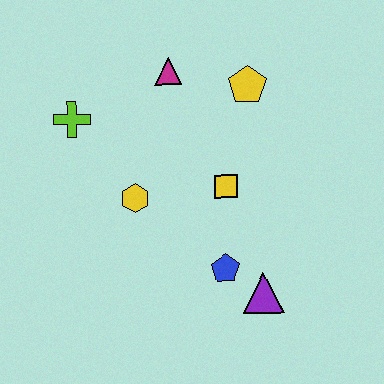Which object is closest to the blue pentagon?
The purple triangle is closest to the blue pentagon.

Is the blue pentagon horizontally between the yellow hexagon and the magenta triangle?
No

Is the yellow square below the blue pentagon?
No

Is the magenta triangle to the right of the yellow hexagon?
Yes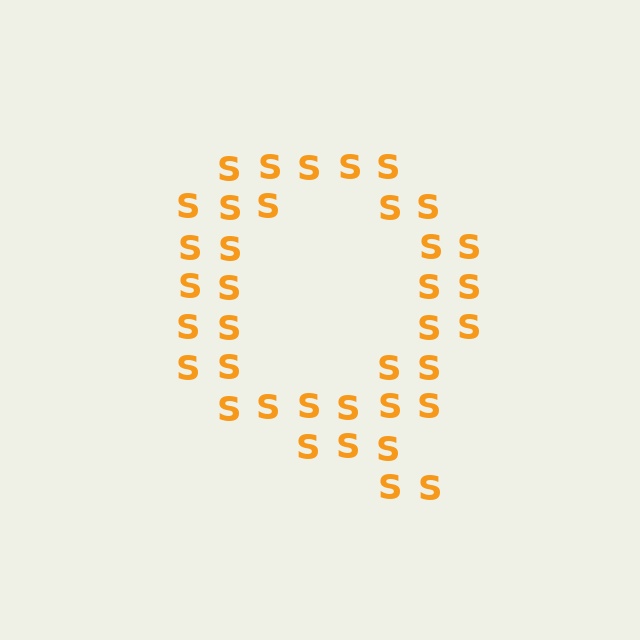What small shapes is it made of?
It is made of small letter S's.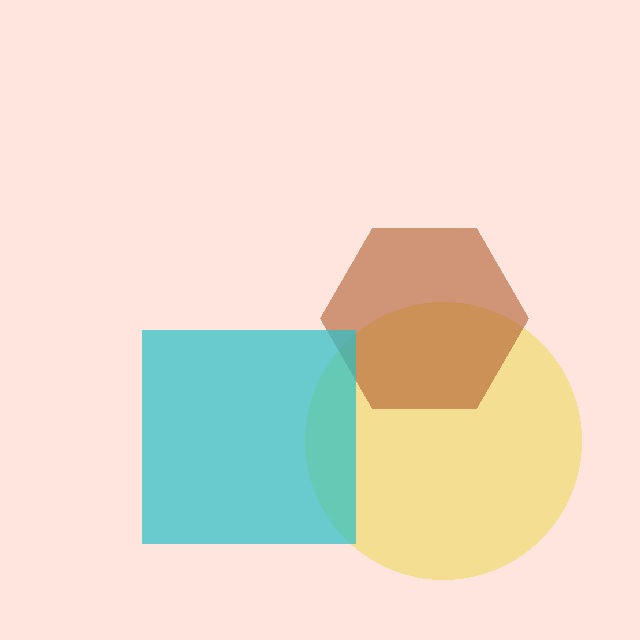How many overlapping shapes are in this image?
There are 3 overlapping shapes in the image.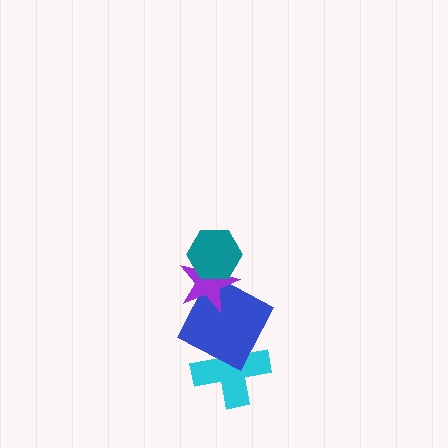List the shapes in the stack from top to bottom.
From top to bottom: the teal hexagon, the purple star, the blue square, the cyan cross.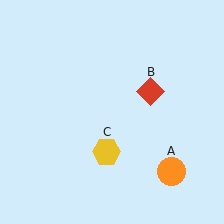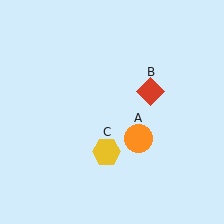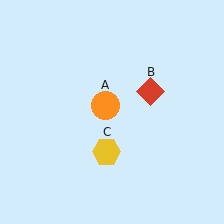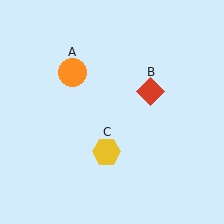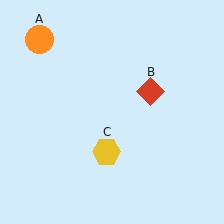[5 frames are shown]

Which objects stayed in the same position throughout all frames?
Red diamond (object B) and yellow hexagon (object C) remained stationary.